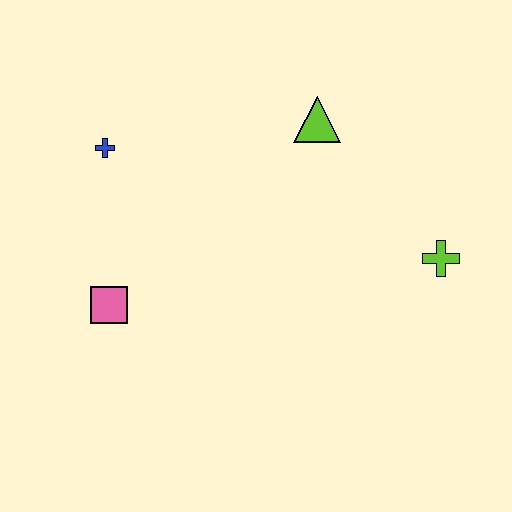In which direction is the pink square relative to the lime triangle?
The pink square is to the left of the lime triangle.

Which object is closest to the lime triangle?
The lime cross is closest to the lime triangle.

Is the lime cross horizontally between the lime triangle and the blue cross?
No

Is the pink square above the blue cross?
No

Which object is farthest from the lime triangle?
The pink square is farthest from the lime triangle.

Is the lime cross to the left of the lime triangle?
No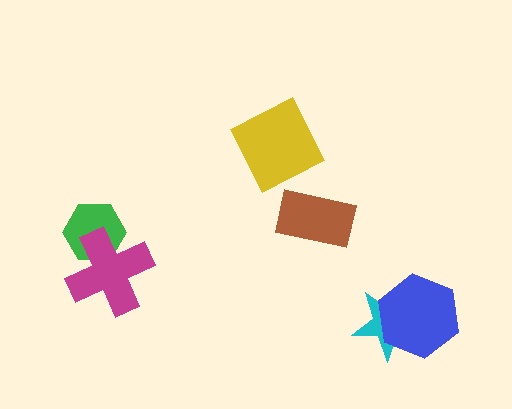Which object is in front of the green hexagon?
The magenta cross is in front of the green hexagon.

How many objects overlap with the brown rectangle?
0 objects overlap with the brown rectangle.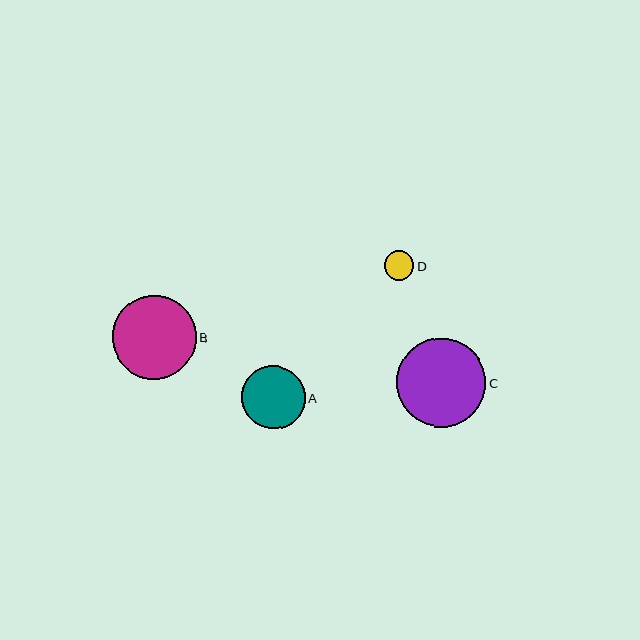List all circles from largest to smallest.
From largest to smallest: C, B, A, D.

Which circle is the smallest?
Circle D is the smallest with a size of approximately 29 pixels.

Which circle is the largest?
Circle C is the largest with a size of approximately 89 pixels.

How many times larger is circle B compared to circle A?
Circle B is approximately 1.3 times the size of circle A.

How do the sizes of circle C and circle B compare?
Circle C and circle B are approximately the same size.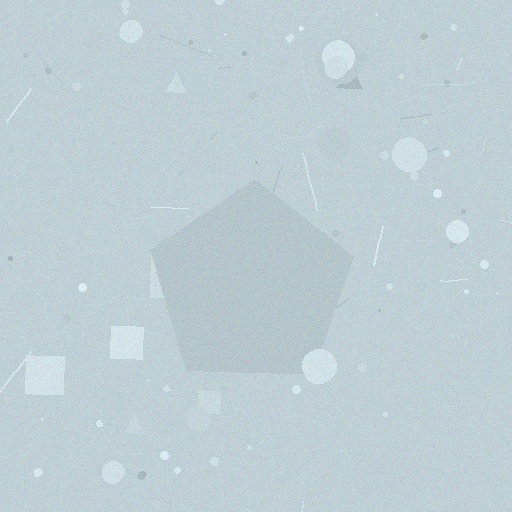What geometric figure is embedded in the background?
A pentagon is embedded in the background.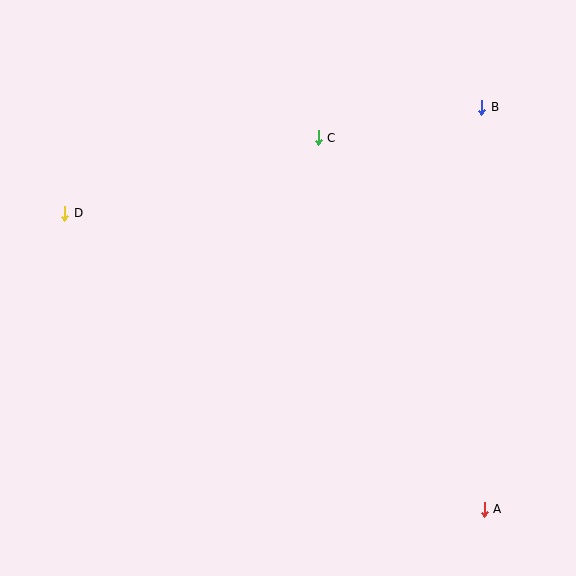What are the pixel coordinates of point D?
Point D is at (65, 213).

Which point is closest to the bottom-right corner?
Point A is closest to the bottom-right corner.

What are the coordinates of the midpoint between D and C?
The midpoint between D and C is at (192, 175).